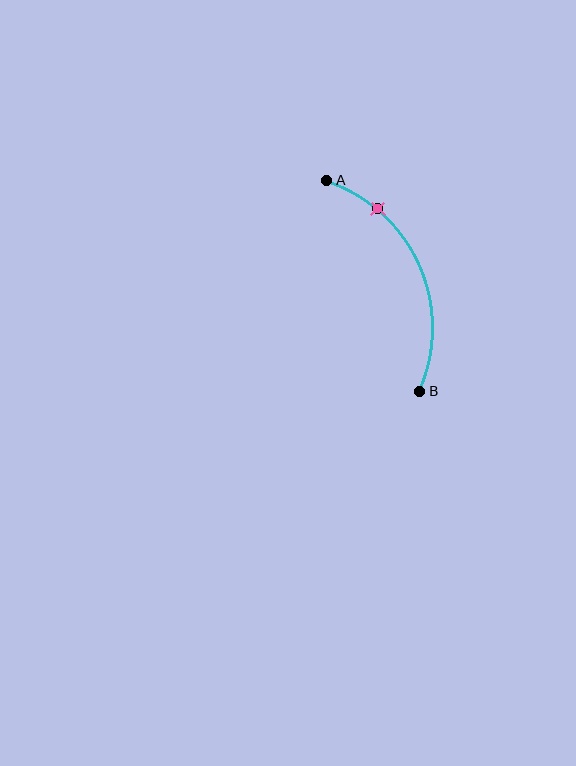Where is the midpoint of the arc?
The arc midpoint is the point on the curve farthest from the straight line joining A and B. It sits to the right of that line.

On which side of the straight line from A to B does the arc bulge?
The arc bulges to the right of the straight line connecting A and B.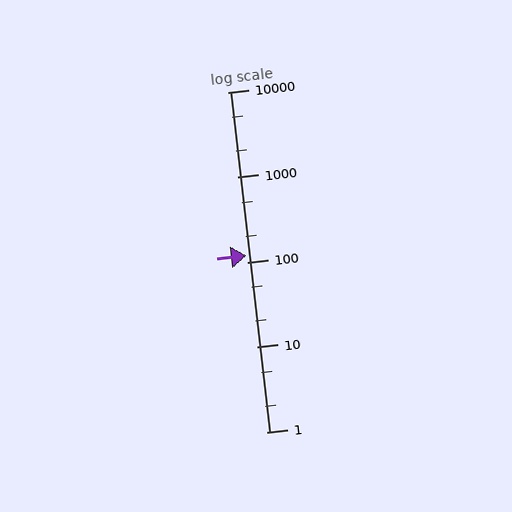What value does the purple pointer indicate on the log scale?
The pointer indicates approximately 120.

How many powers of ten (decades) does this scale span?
The scale spans 4 decades, from 1 to 10000.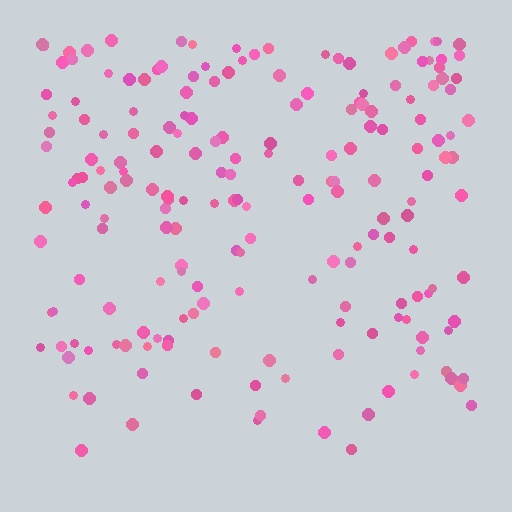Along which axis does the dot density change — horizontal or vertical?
Vertical.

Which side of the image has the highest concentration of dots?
The top.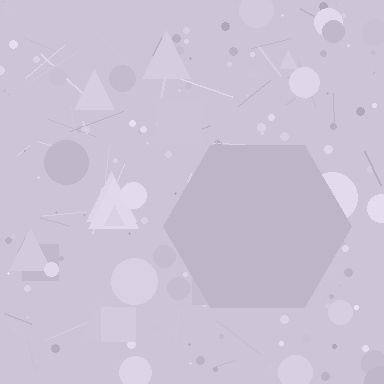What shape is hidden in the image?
A hexagon is hidden in the image.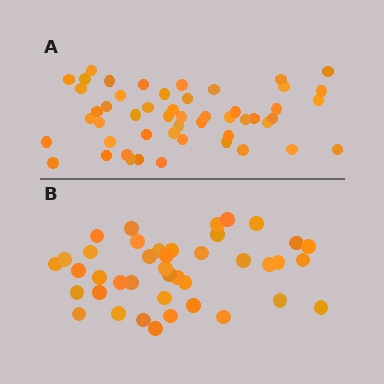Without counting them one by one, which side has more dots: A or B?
Region A (the top region) has more dots.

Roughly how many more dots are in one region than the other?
Region A has roughly 10 or so more dots than region B.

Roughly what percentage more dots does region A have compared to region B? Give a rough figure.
About 25% more.